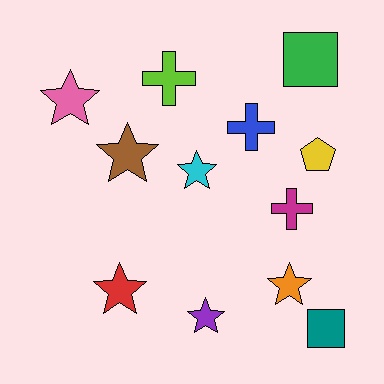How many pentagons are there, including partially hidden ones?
There is 1 pentagon.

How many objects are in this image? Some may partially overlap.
There are 12 objects.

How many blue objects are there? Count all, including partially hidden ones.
There is 1 blue object.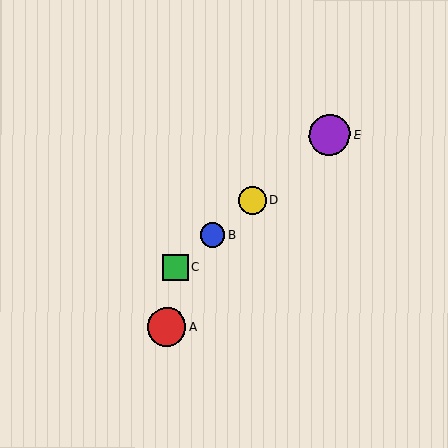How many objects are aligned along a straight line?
4 objects (B, C, D, E) are aligned along a straight line.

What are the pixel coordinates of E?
Object E is at (330, 134).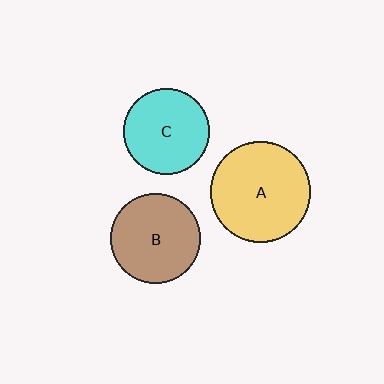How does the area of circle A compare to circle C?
Approximately 1.4 times.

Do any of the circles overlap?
No, none of the circles overlap.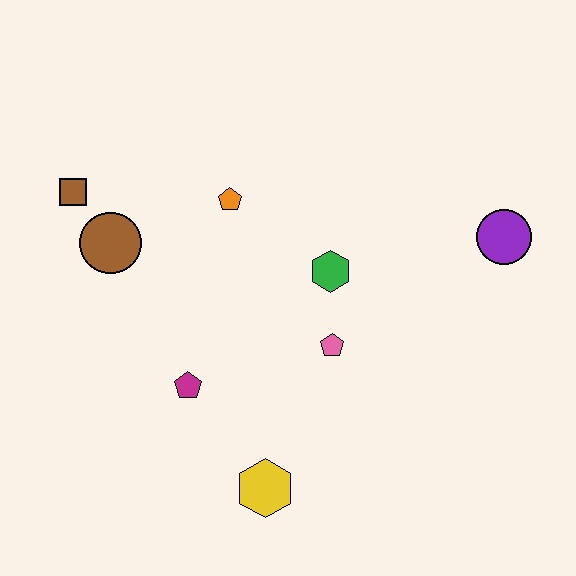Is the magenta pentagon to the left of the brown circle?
No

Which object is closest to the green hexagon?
The pink pentagon is closest to the green hexagon.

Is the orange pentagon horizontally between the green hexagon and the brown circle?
Yes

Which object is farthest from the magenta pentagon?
The purple circle is farthest from the magenta pentagon.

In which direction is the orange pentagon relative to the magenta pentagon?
The orange pentagon is above the magenta pentagon.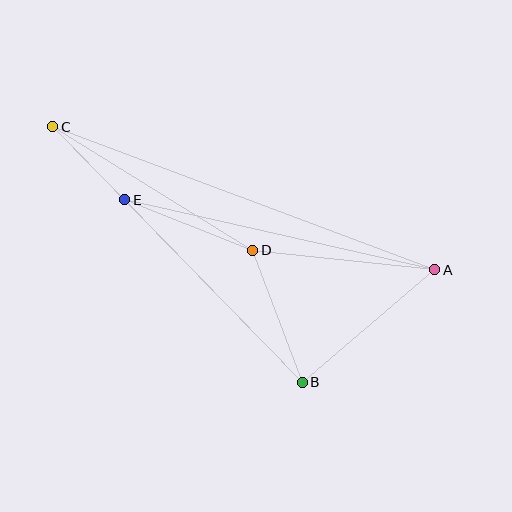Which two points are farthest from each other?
Points A and C are farthest from each other.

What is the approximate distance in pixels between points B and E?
The distance between B and E is approximately 254 pixels.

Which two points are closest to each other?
Points C and E are closest to each other.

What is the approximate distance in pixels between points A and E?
The distance between A and E is approximately 318 pixels.